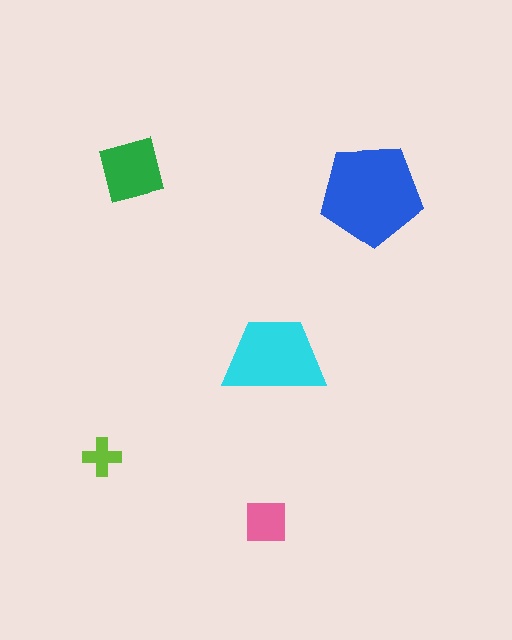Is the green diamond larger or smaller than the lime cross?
Larger.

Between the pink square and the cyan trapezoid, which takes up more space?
The cyan trapezoid.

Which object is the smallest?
The lime cross.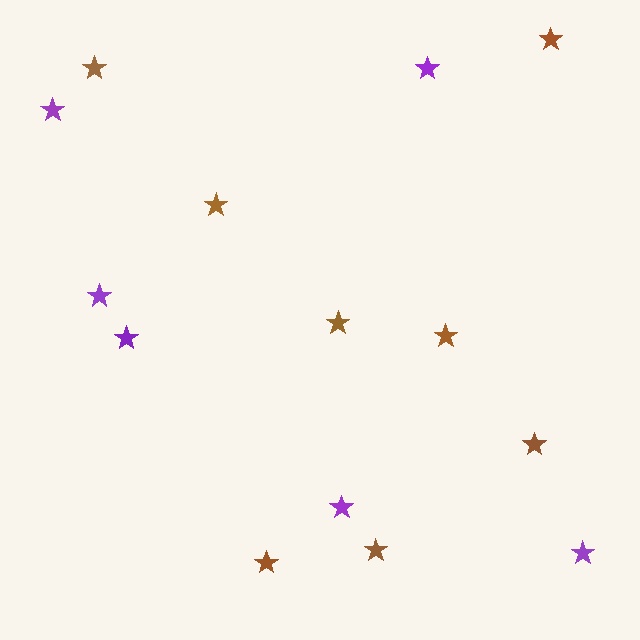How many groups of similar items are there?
There are 2 groups: one group of purple stars (6) and one group of brown stars (8).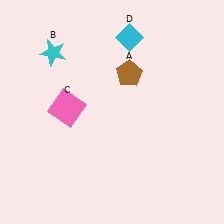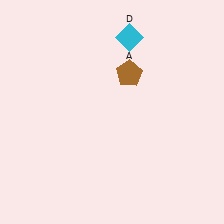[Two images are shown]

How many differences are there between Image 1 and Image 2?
There are 2 differences between the two images.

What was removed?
The pink square (C), the cyan star (B) were removed in Image 2.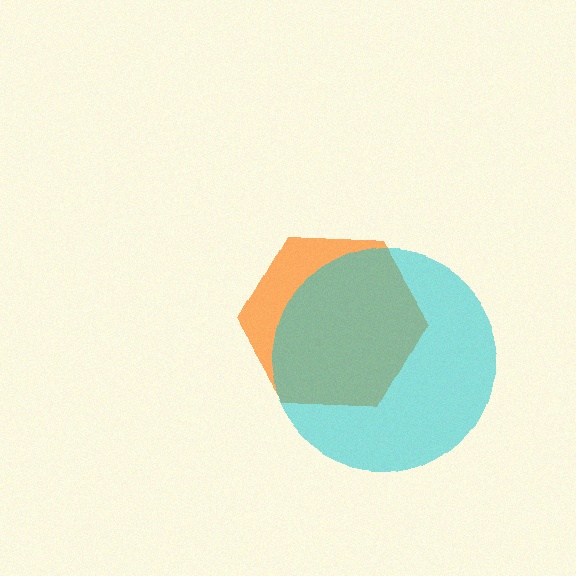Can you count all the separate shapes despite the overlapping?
Yes, there are 2 separate shapes.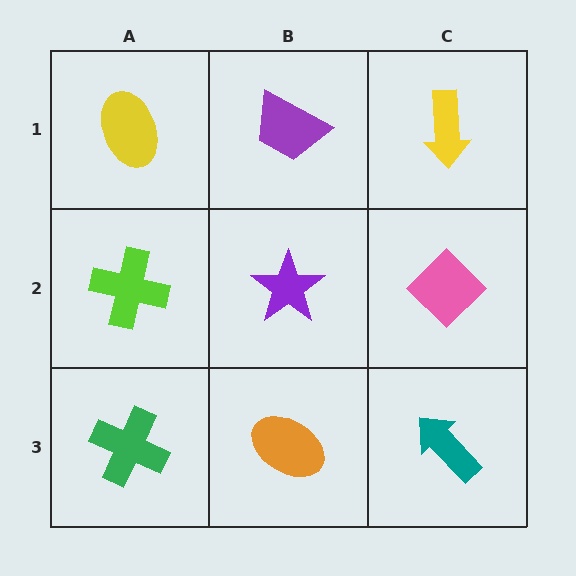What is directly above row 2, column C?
A yellow arrow.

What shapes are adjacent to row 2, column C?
A yellow arrow (row 1, column C), a teal arrow (row 3, column C), a purple star (row 2, column B).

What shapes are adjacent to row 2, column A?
A yellow ellipse (row 1, column A), a green cross (row 3, column A), a purple star (row 2, column B).